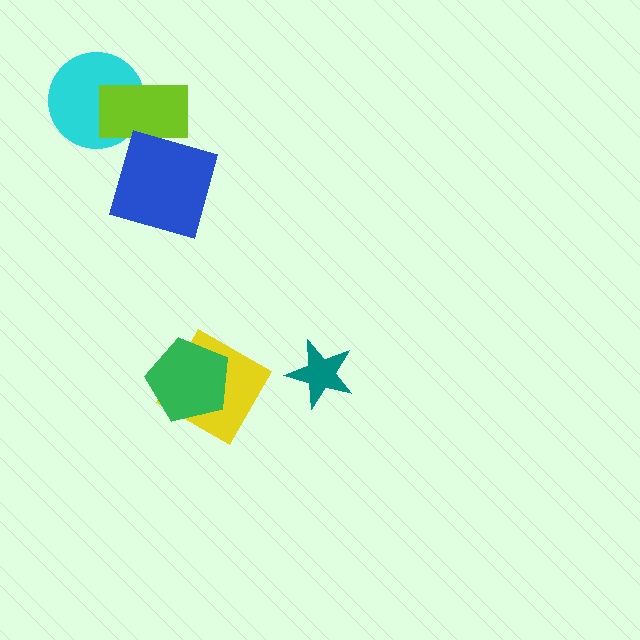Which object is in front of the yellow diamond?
The green pentagon is in front of the yellow diamond.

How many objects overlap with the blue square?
1 object overlaps with the blue square.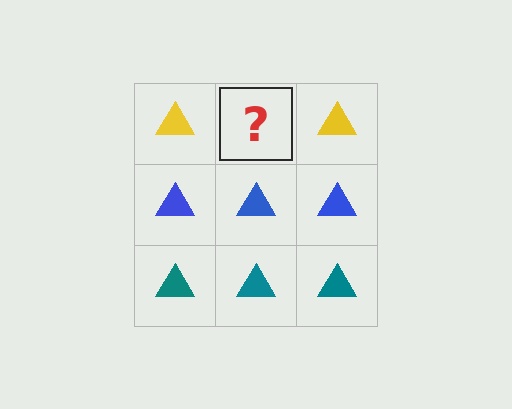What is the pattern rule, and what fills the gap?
The rule is that each row has a consistent color. The gap should be filled with a yellow triangle.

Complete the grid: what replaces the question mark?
The question mark should be replaced with a yellow triangle.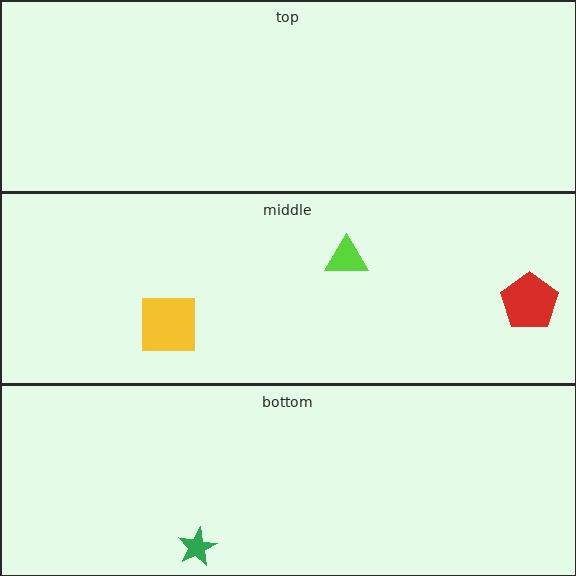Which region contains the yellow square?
The middle region.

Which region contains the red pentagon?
The middle region.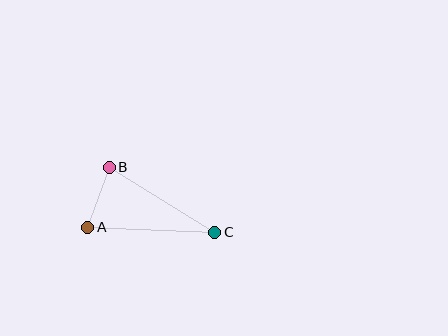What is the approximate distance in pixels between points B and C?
The distance between B and C is approximately 124 pixels.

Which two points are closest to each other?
Points A and B are closest to each other.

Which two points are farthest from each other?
Points A and C are farthest from each other.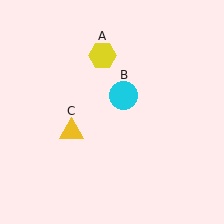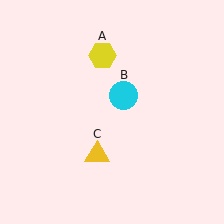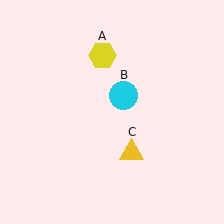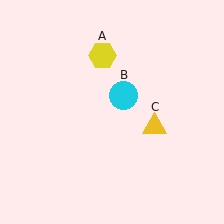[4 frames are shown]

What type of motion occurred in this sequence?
The yellow triangle (object C) rotated counterclockwise around the center of the scene.